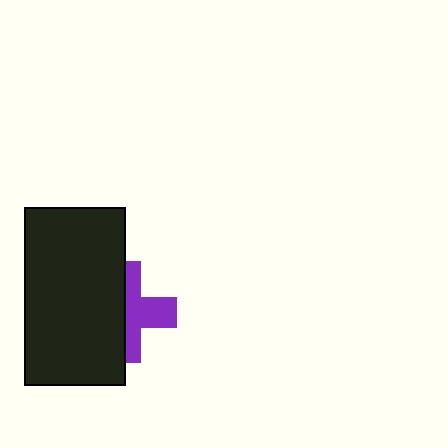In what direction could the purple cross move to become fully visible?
The purple cross could move right. That would shift it out from behind the black rectangle entirely.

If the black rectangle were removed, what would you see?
You would see the complete purple cross.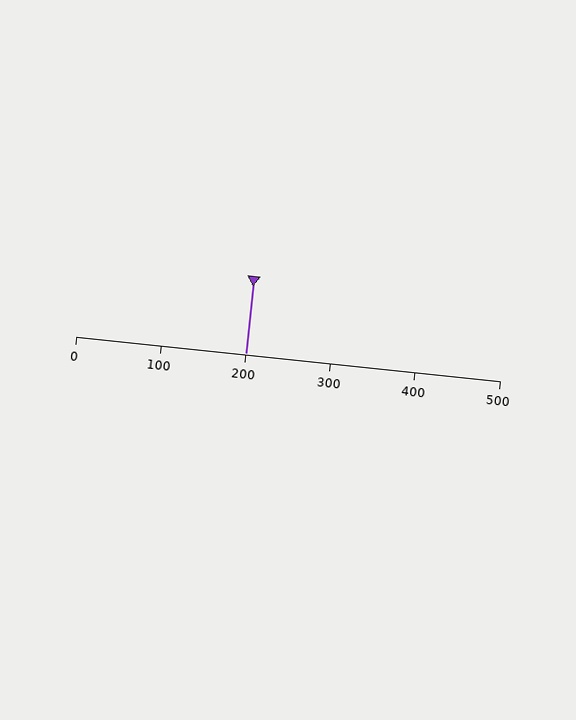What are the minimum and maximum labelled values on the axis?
The axis runs from 0 to 500.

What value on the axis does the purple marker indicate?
The marker indicates approximately 200.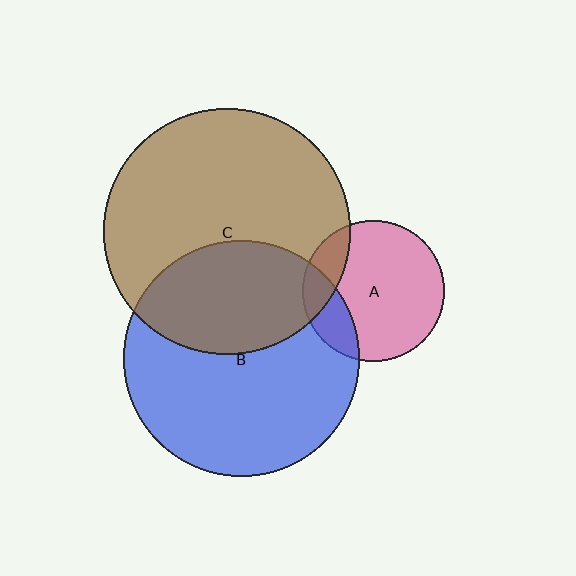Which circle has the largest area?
Circle C (brown).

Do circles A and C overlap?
Yes.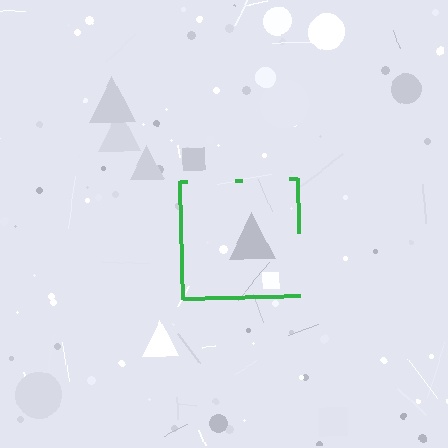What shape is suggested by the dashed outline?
The dashed outline suggests a square.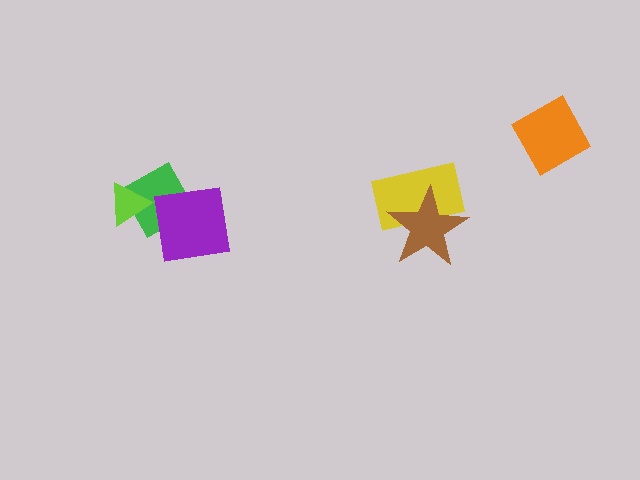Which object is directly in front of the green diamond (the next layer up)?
The lime triangle is directly in front of the green diamond.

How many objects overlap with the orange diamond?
0 objects overlap with the orange diamond.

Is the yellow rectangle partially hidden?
Yes, it is partially covered by another shape.